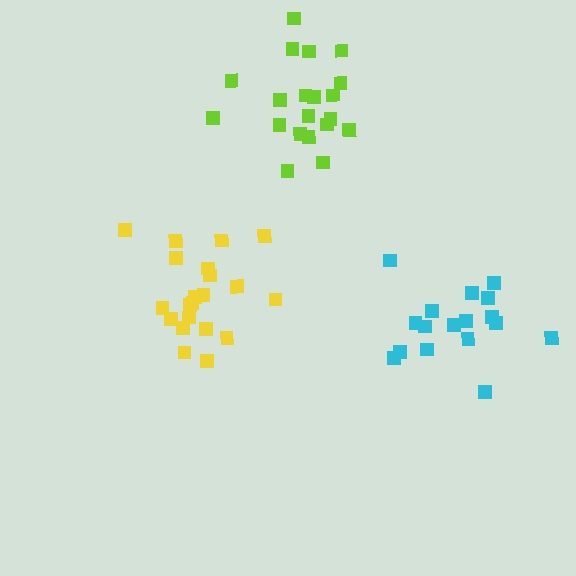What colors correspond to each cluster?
The clusters are colored: yellow, cyan, lime.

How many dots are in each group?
Group 1: 21 dots, Group 2: 17 dots, Group 3: 20 dots (58 total).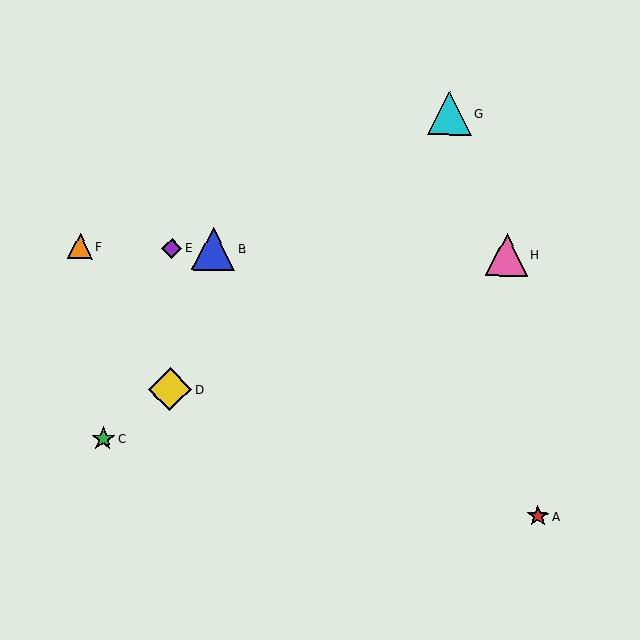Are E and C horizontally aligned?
No, E is at y≈248 and C is at y≈438.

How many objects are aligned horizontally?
4 objects (B, E, F, H) are aligned horizontally.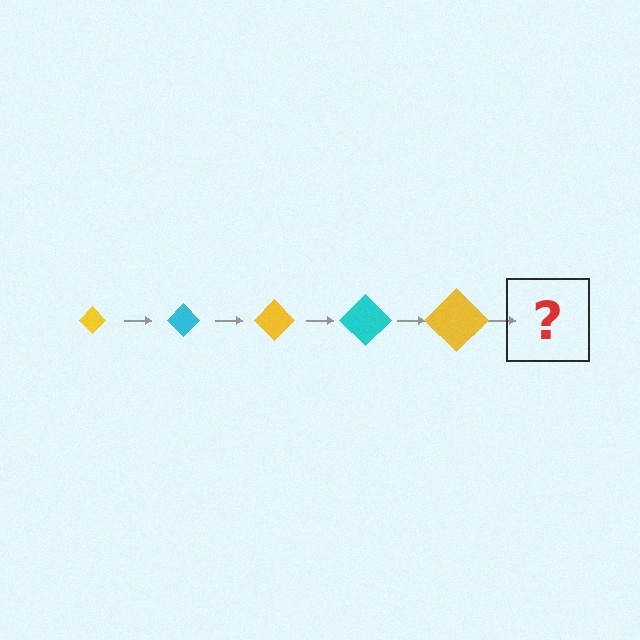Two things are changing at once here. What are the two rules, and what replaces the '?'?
The two rules are that the diamond grows larger each step and the color cycles through yellow and cyan. The '?' should be a cyan diamond, larger than the previous one.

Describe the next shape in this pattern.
It should be a cyan diamond, larger than the previous one.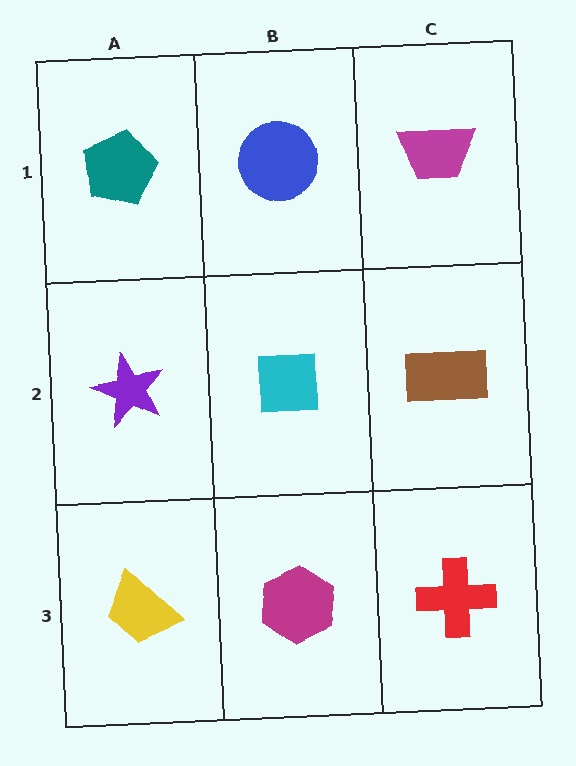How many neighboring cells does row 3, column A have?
2.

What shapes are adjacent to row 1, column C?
A brown rectangle (row 2, column C), a blue circle (row 1, column B).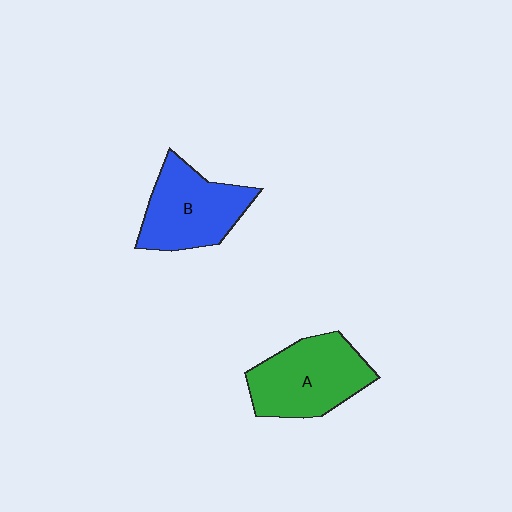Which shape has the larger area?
Shape A (green).